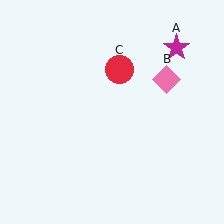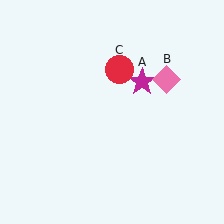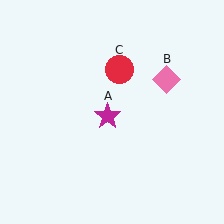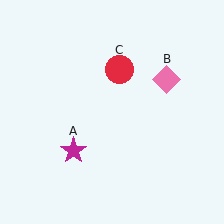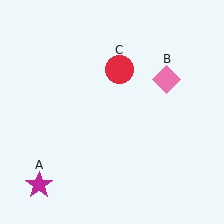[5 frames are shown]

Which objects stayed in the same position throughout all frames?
Pink diamond (object B) and red circle (object C) remained stationary.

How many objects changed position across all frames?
1 object changed position: magenta star (object A).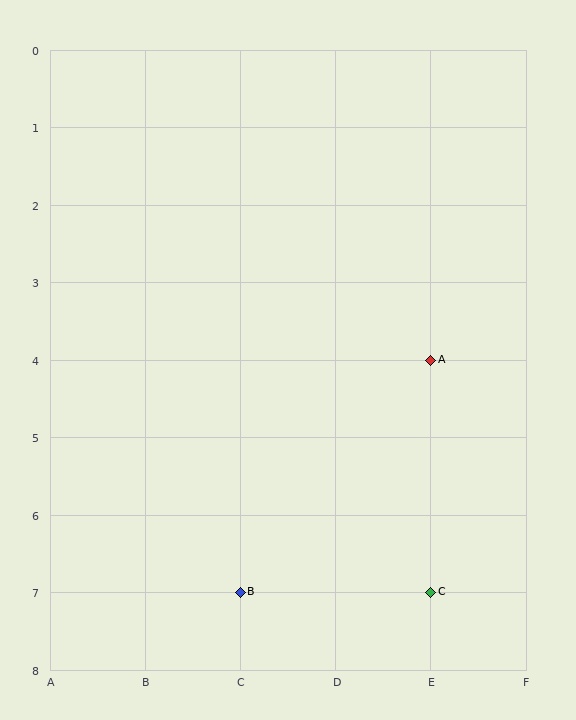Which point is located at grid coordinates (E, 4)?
Point A is at (E, 4).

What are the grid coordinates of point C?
Point C is at grid coordinates (E, 7).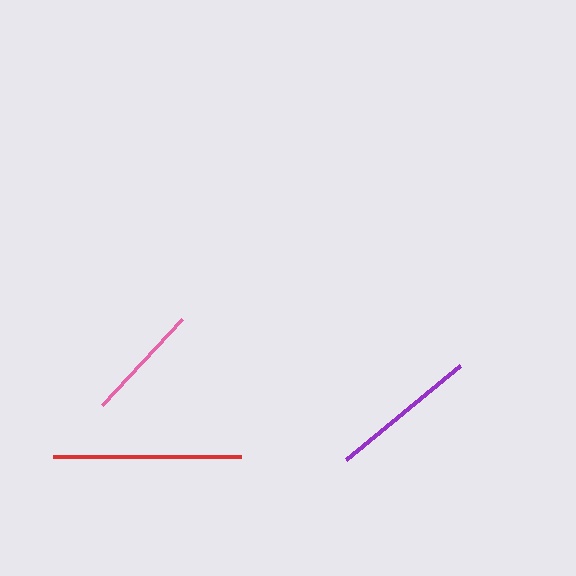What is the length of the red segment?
The red segment is approximately 189 pixels long.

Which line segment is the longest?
The red line is the longest at approximately 189 pixels.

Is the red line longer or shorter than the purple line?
The red line is longer than the purple line.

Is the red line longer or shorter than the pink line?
The red line is longer than the pink line.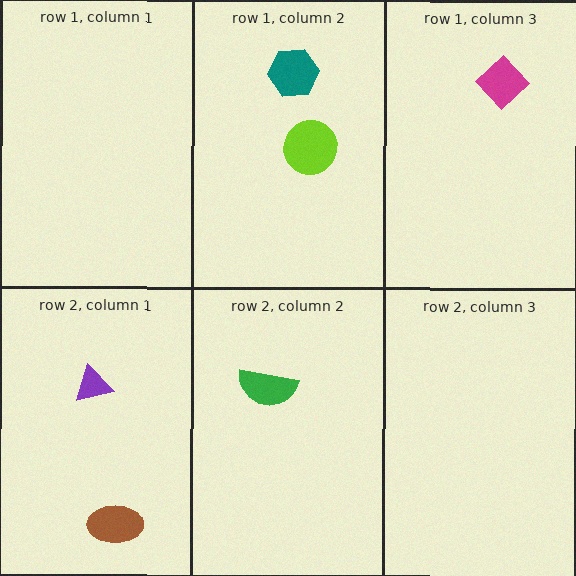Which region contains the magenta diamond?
The row 1, column 3 region.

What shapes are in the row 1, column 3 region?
The magenta diamond.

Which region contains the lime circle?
The row 1, column 2 region.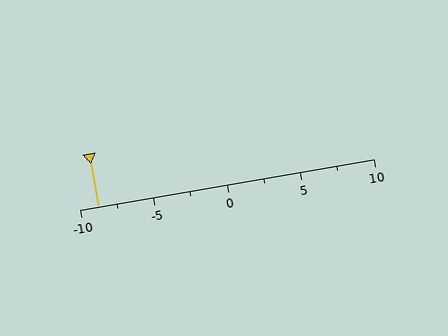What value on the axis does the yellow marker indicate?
The marker indicates approximately -8.8.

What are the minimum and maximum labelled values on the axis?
The axis runs from -10 to 10.